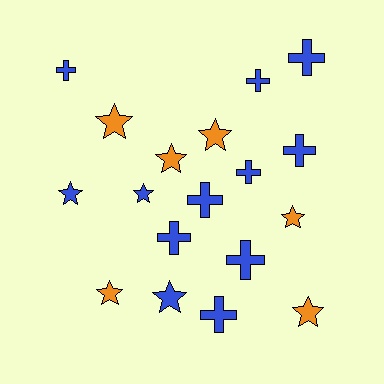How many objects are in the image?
There are 18 objects.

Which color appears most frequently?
Blue, with 12 objects.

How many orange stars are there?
There are 6 orange stars.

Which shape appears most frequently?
Cross, with 9 objects.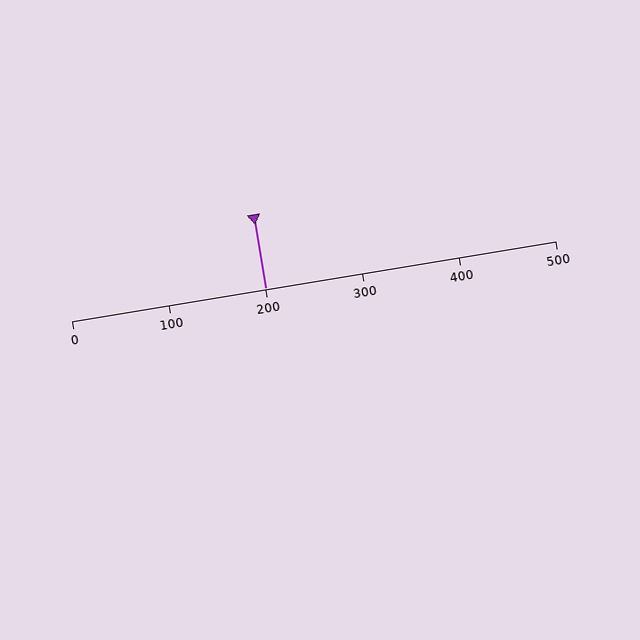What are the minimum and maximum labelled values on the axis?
The axis runs from 0 to 500.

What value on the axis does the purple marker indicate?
The marker indicates approximately 200.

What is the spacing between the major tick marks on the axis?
The major ticks are spaced 100 apart.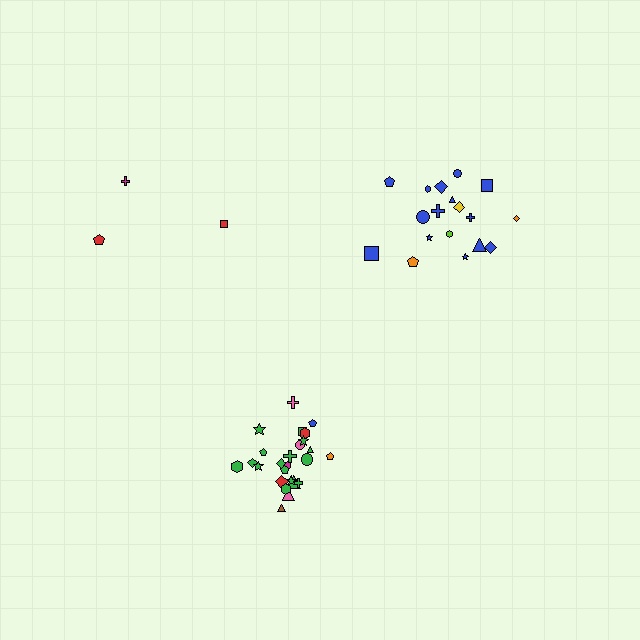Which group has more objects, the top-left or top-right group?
The top-right group.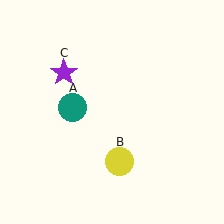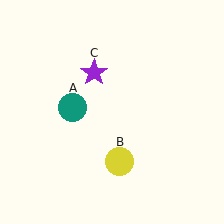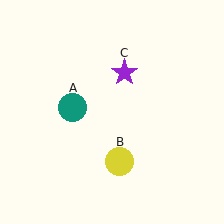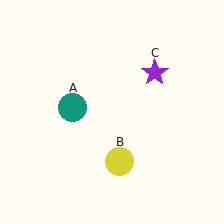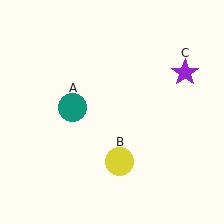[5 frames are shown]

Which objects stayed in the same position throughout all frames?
Teal circle (object A) and yellow circle (object B) remained stationary.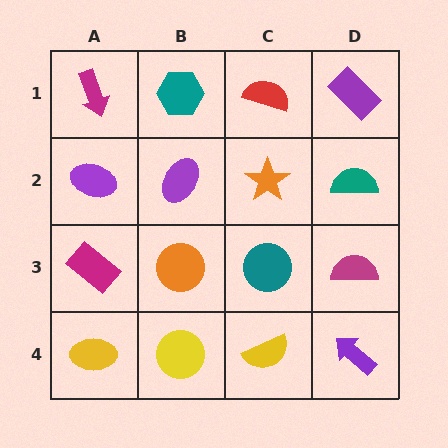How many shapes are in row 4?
4 shapes.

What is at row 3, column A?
A magenta rectangle.